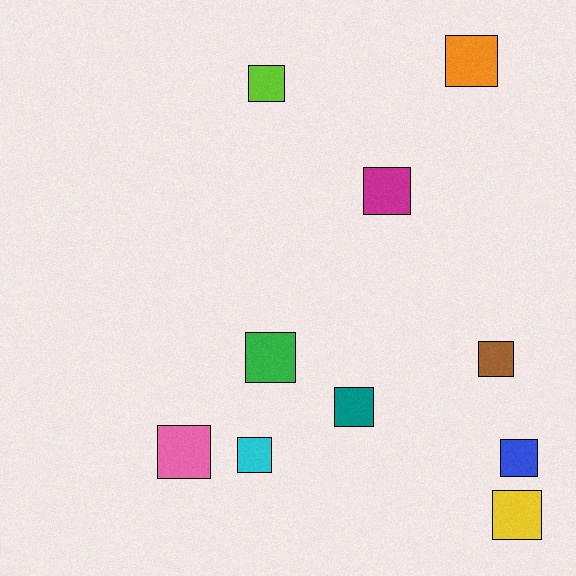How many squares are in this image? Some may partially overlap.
There are 10 squares.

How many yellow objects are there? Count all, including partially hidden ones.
There is 1 yellow object.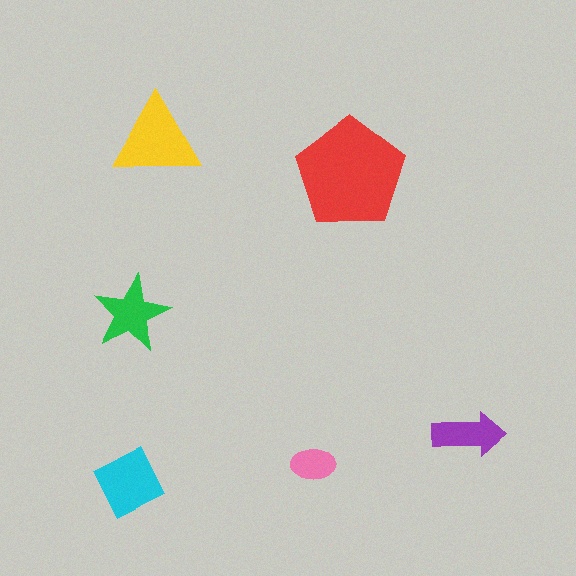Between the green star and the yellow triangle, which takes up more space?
The yellow triangle.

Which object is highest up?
The yellow triangle is topmost.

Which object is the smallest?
The pink ellipse.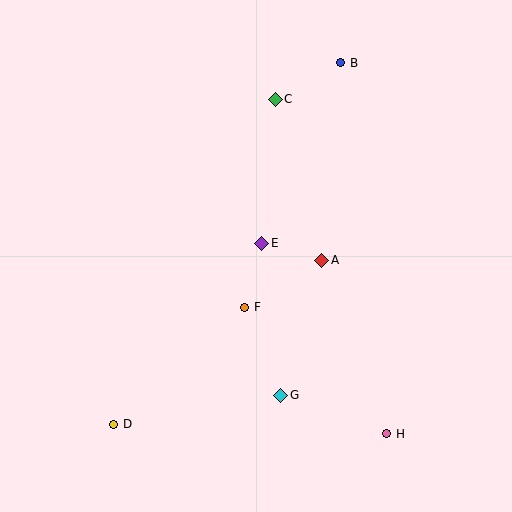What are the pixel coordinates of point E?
Point E is at (262, 243).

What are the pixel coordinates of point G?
Point G is at (281, 395).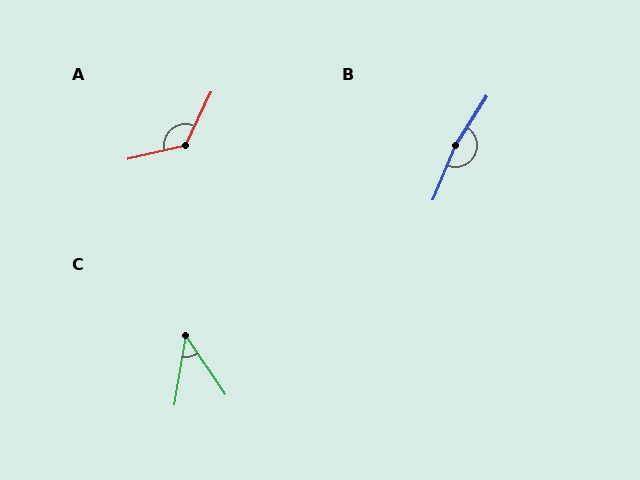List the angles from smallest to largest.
C (43°), A (129°), B (170°).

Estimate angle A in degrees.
Approximately 129 degrees.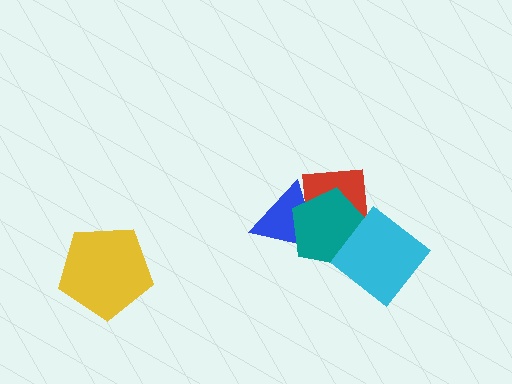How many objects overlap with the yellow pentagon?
0 objects overlap with the yellow pentagon.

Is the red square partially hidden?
Yes, it is partially covered by another shape.